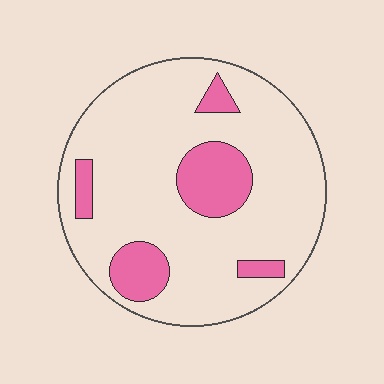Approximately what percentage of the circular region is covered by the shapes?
Approximately 20%.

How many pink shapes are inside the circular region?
5.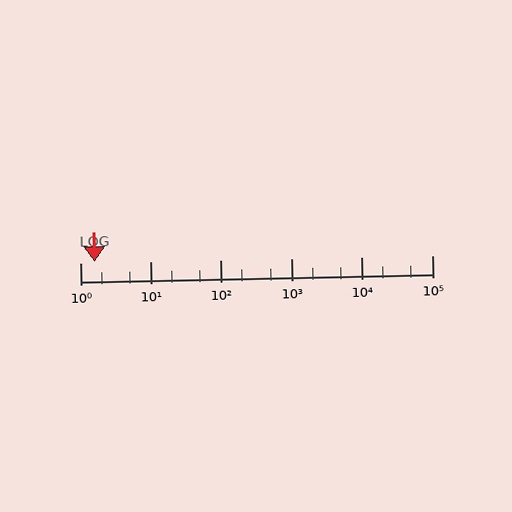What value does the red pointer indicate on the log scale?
The pointer indicates approximately 1.6.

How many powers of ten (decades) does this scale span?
The scale spans 5 decades, from 1 to 100000.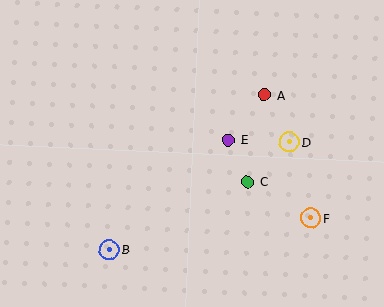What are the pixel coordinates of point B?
Point B is at (109, 250).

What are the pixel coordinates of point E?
Point E is at (228, 140).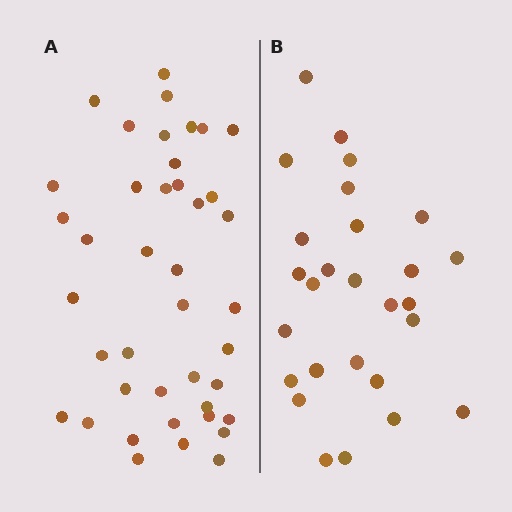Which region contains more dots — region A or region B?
Region A (the left region) has more dots.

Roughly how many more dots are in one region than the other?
Region A has approximately 15 more dots than region B.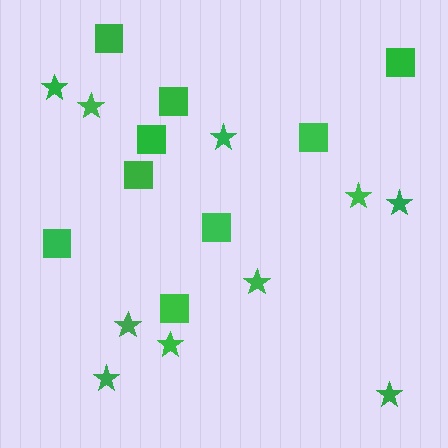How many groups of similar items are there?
There are 2 groups: one group of stars (10) and one group of squares (9).